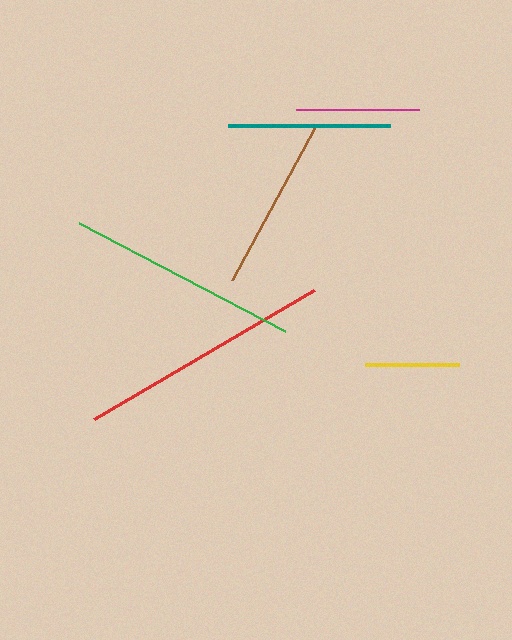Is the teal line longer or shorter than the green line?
The green line is longer than the teal line.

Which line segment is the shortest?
The yellow line is the shortest at approximately 94 pixels.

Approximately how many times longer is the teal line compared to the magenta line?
The teal line is approximately 1.3 times the length of the magenta line.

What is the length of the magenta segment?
The magenta segment is approximately 122 pixels long.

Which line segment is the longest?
The red line is the longest at approximately 255 pixels.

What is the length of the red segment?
The red segment is approximately 255 pixels long.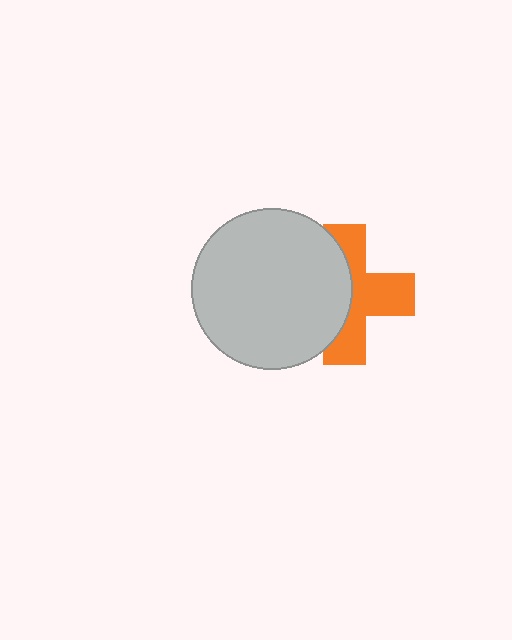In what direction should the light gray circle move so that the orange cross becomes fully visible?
The light gray circle should move left. That is the shortest direction to clear the overlap and leave the orange cross fully visible.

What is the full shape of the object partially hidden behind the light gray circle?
The partially hidden object is an orange cross.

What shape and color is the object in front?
The object in front is a light gray circle.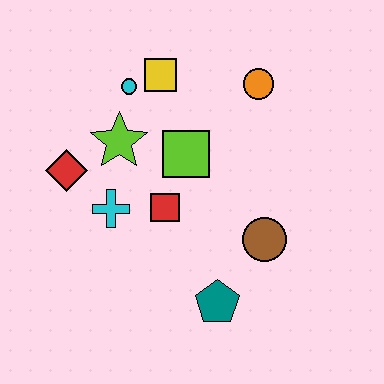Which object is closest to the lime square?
The red square is closest to the lime square.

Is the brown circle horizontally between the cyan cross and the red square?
No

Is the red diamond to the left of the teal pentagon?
Yes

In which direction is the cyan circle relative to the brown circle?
The cyan circle is above the brown circle.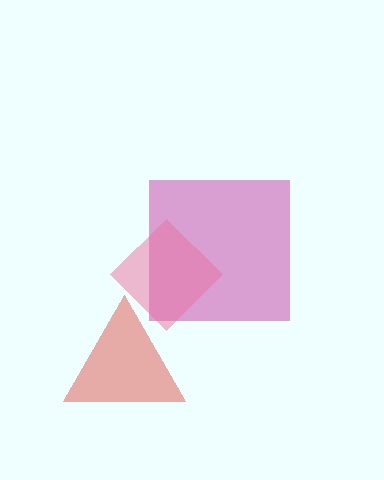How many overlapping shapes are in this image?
There are 3 overlapping shapes in the image.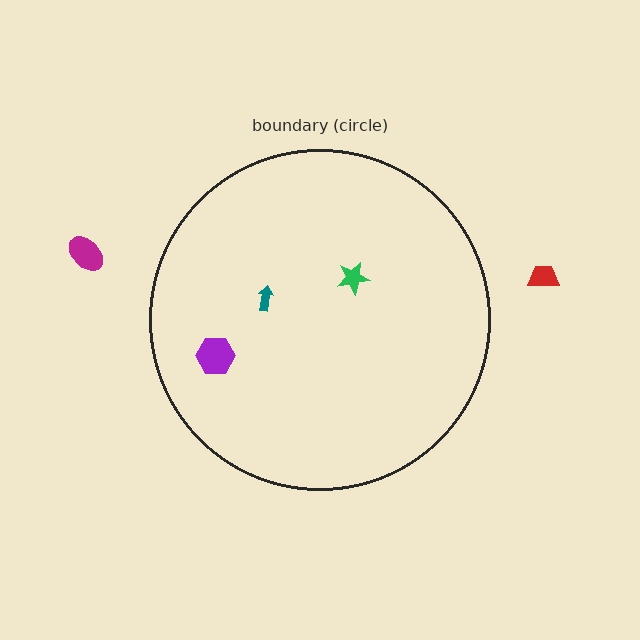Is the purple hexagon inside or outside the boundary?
Inside.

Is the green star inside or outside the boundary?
Inside.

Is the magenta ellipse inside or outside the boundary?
Outside.